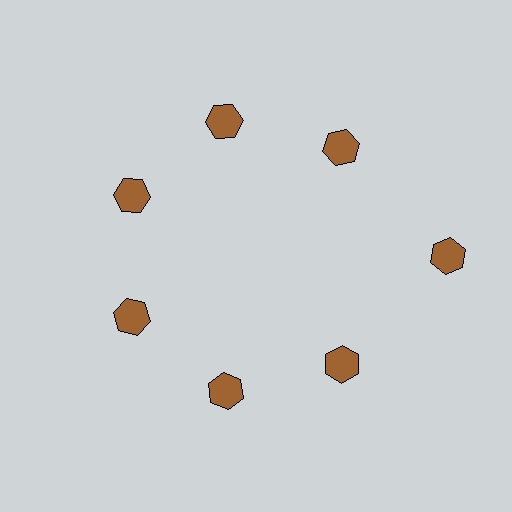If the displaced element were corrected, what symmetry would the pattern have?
It would have 7-fold rotational symmetry — the pattern would map onto itself every 51 degrees.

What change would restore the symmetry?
The symmetry would be restored by moving it inward, back onto the ring so that all 7 hexagons sit at equal angles and equal distance from the center.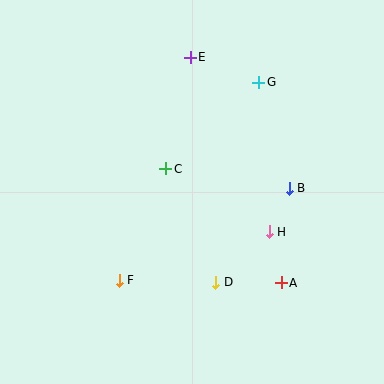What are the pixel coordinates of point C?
Point C is at (166, 169).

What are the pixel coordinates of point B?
Point B is at (289, 188).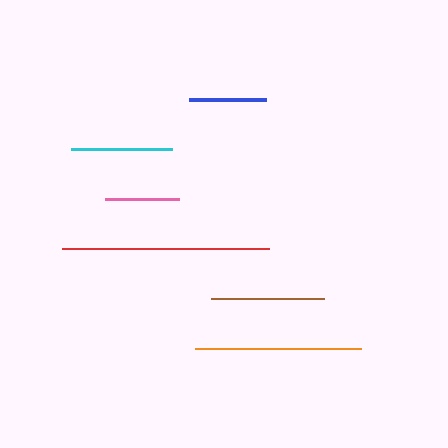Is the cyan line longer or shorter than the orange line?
The orange line is longer than the cyan line.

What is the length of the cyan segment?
The cyan segment is approximately 101 pixels long.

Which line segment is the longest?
The red line is the longest at approximately 207 pixels.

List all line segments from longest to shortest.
From longest to shortest: red, orange, brown, cyan, blue, pink.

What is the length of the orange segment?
The orange segment is approximately 166 pixels long.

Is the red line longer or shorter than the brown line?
The red line is longer than the brown line.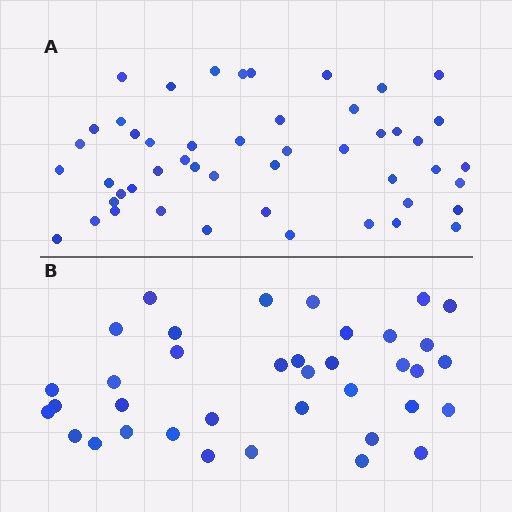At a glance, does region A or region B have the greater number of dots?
Region A (the top region) has more dots.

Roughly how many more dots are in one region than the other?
Region A has roughly 12 or so more dots than region B.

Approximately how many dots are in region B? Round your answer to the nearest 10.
About 40 dots. (The exact count is 37, which rounds to 40.)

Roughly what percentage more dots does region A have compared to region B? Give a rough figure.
About 30% more.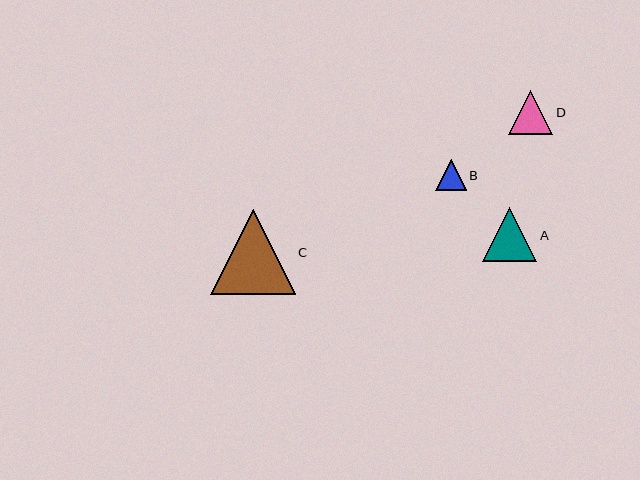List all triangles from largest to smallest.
From largest to smallest: C, A, D, B.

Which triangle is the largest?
Triangle C is the largest with a size of approximately 84 pixels.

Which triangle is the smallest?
Triangle B is the smallest with a size of approximately 30 pixels.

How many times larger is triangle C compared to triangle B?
Triangle C is approximately 2.8 times the size of triangle B.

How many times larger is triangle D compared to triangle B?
Triangle D is approximately 1.5 times the size of triangle B.